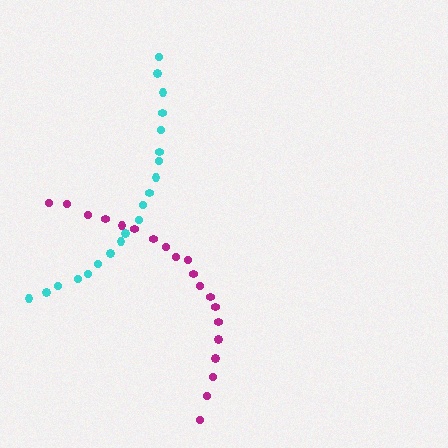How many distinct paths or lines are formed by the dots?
There are 2 distinct paths.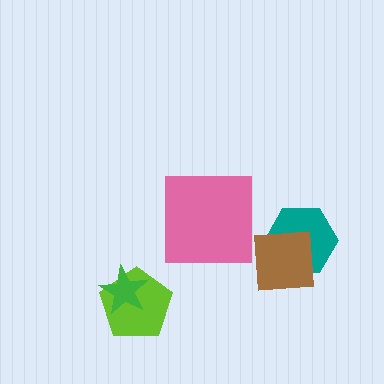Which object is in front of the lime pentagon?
The green star is in front of the lime pentagon.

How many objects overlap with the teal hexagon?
1 object overlaps with the teal hexagon.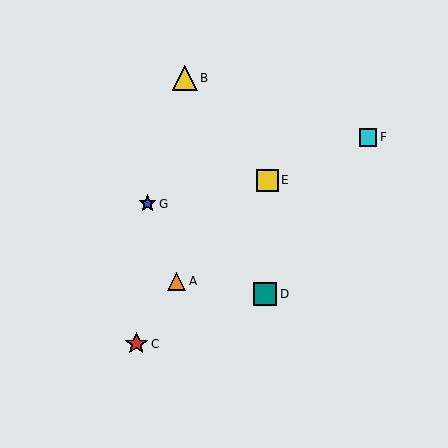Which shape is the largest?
The yellow triangle (labeled B) is the largest.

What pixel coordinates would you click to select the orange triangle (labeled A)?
Click at (177, 281) to select the orange triangle A.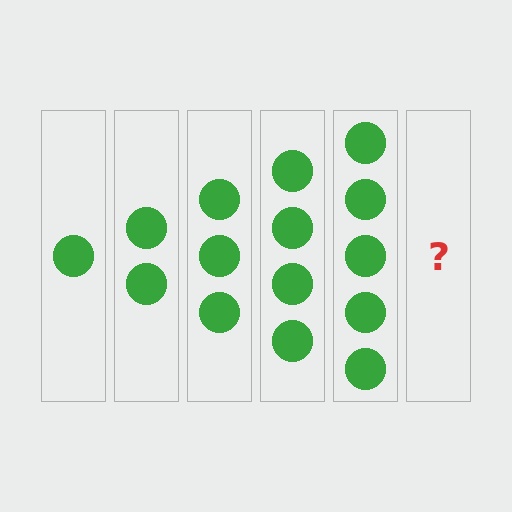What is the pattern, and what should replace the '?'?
The pattern is that each step adds one more circle. The '?' should be 6 circles.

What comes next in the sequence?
The next element should be 6 circles.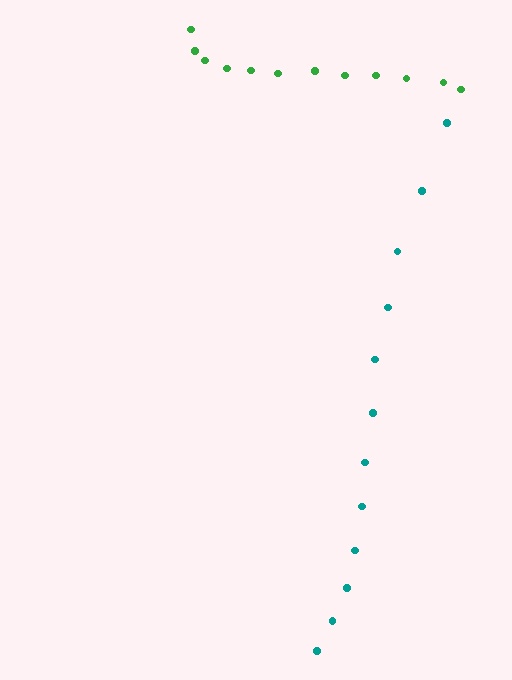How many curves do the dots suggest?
There are 2 distinct paths.